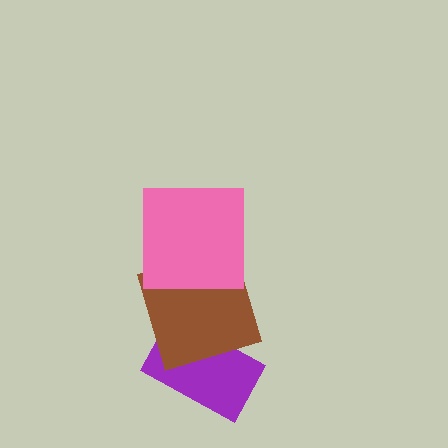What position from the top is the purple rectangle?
The purple rectangle is 3rd from the top.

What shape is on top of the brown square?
The pink square is on top of the brown square.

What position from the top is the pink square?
The pink square is 1st from the top.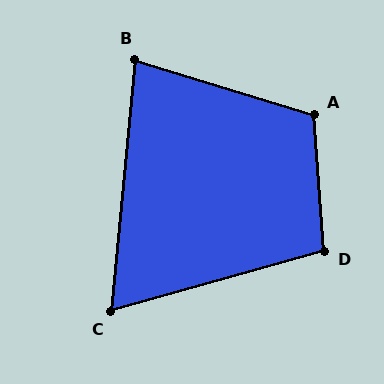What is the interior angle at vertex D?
Approximately 102 degrees (obtuse).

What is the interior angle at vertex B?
Approximately 78 degrees (acute).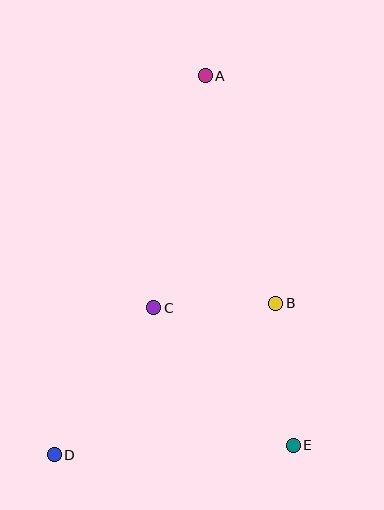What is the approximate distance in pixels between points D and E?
The distance between D and E is approximately 239 pixels.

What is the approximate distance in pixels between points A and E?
The distance between A and E is approximately 380 pixels.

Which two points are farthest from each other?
Points A and D are farthest from each other.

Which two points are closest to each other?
Points B and C are closest to each other.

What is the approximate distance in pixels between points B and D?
The distance between B and D is approximately 269 pixels.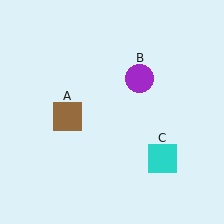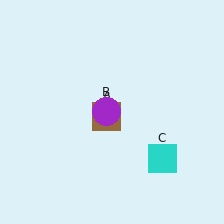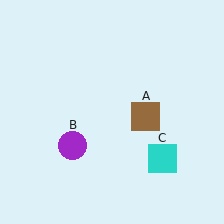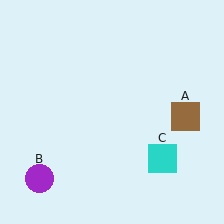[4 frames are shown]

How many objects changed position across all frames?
2 objects changed position: brown square (object A), purple circle (object B).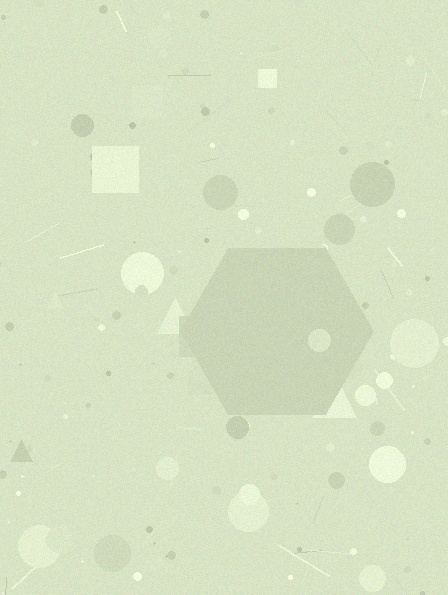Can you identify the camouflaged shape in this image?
The camouflaged shape is a hexagon.